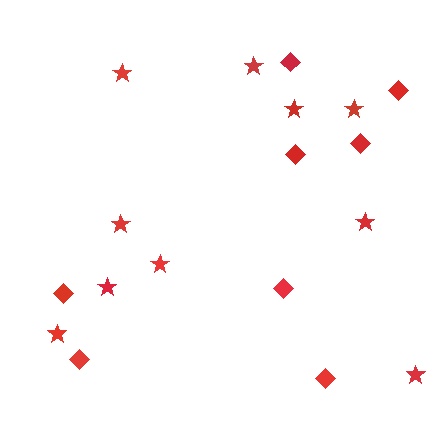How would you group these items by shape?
There are 2 groups: one group of diamonds (8) and one group of stars (10).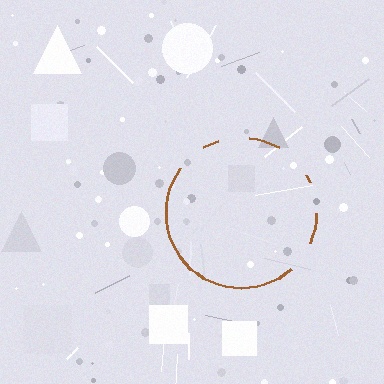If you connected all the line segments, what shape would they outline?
They would outline a circle.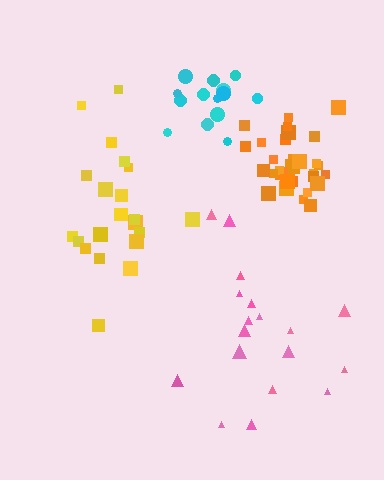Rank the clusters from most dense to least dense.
orange, yellow, cyan, pink.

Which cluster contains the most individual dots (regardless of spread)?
Orange (32).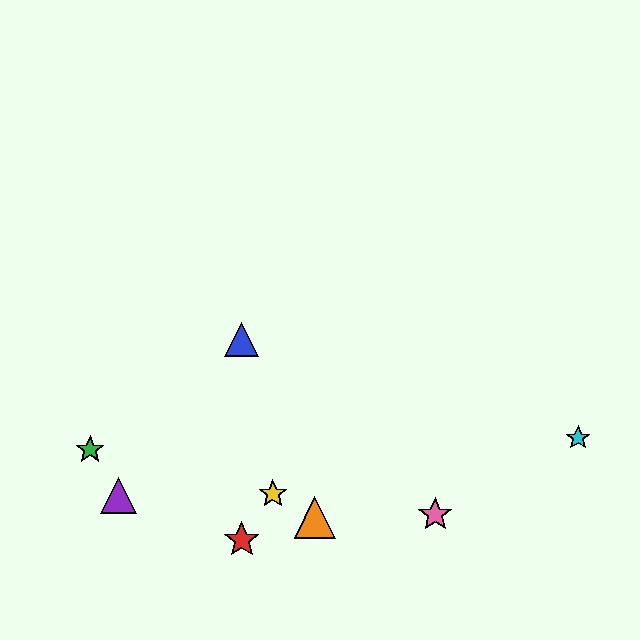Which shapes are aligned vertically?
The red star, the blue triangle are aligned vertically.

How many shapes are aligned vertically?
2 shapes (the red star, the blue triangle) are aligned vertically.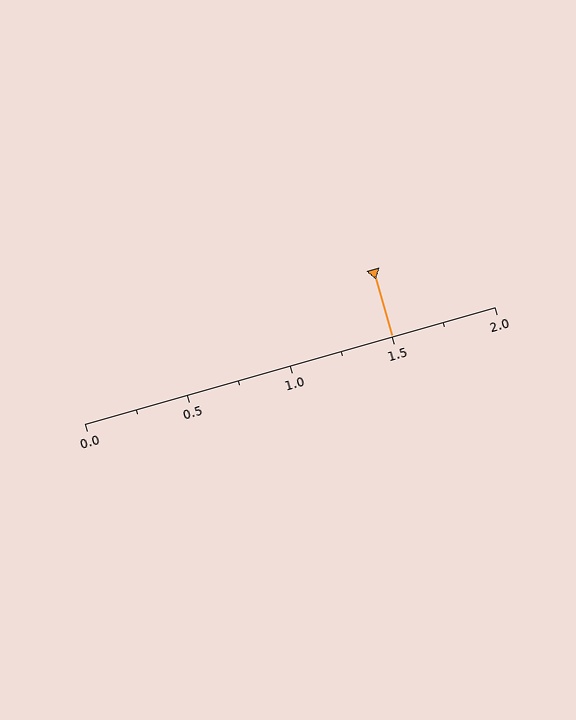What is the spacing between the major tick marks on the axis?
The major ticks are spaced 0.5 apart.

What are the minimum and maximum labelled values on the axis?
The axis runs from 0.0 to 2.0.